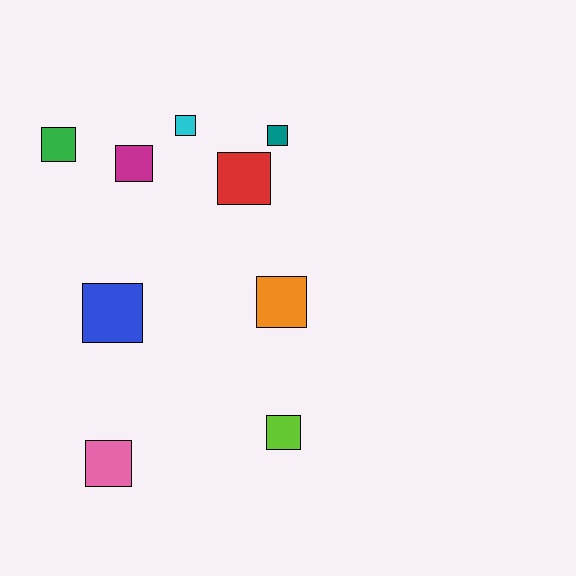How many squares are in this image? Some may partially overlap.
There are 9 squares.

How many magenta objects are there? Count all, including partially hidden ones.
There is 1 magenta object.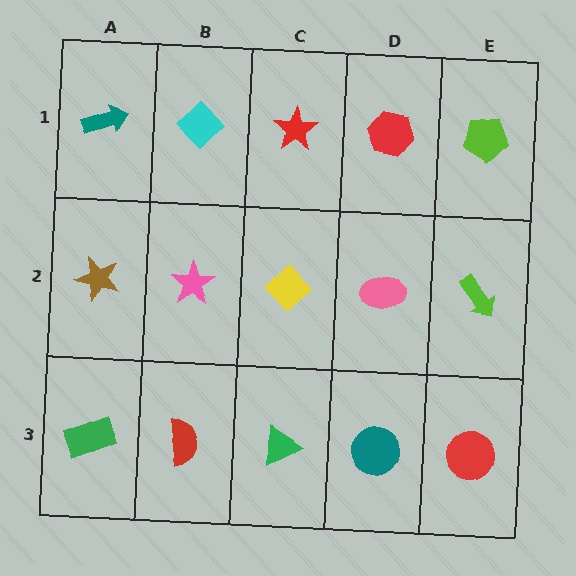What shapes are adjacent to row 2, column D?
A red hexagon (row 1, column D), a teal circle (row 3, column D), a yellow diamond (row 2, column C), a lime arrow (row 2, column E).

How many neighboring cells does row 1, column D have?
3.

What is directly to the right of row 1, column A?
A cyan diamond.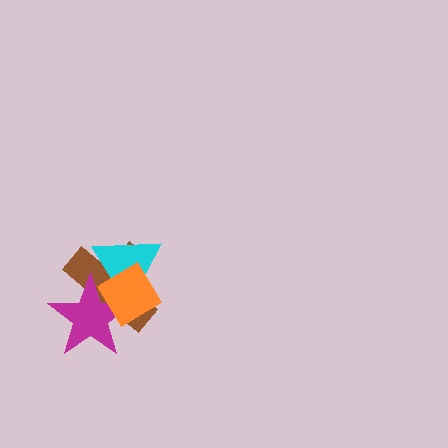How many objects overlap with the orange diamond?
3 objects overlap with the orange diamond.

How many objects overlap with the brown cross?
3 objects overlap with the brown cross.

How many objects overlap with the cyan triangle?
3 objects overlap with the cyan triangle.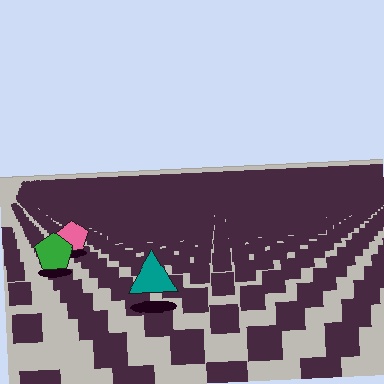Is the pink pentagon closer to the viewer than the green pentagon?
No. The green pentagon is closer — you can tell from the texture gradient: the ground texture is coarser near it.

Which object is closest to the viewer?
The teal triangle is closest. The texture marks near it are larger and more spread out.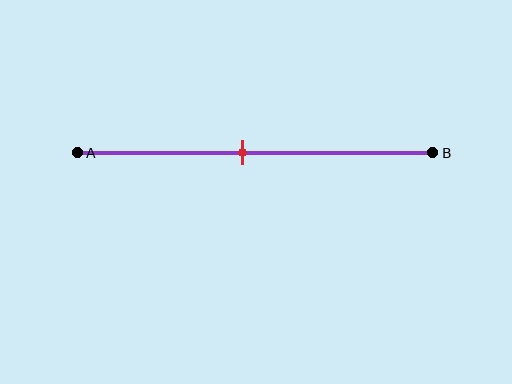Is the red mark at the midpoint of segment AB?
No, the mark is at about 45% from A, not at the 50% midpoint.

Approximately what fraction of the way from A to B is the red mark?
The red mark is approximately 45% of the way from A to B.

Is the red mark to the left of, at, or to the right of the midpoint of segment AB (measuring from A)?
The red mark is to the left of the midpoint of segment AB.